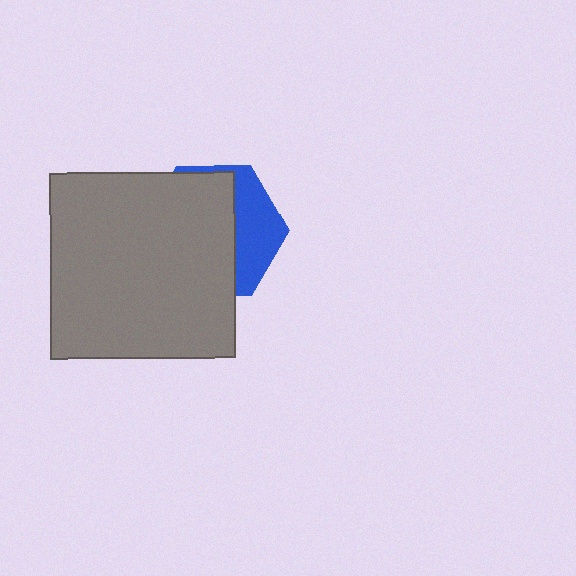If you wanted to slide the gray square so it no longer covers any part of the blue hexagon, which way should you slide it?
Slide it left — that is the most direct way to separate the two shapes.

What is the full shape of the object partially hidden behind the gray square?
The partially hidden object is a blue hexagon.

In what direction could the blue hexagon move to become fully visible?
The blue hexagon could move right. That would shift it out from behind the gray square entirely.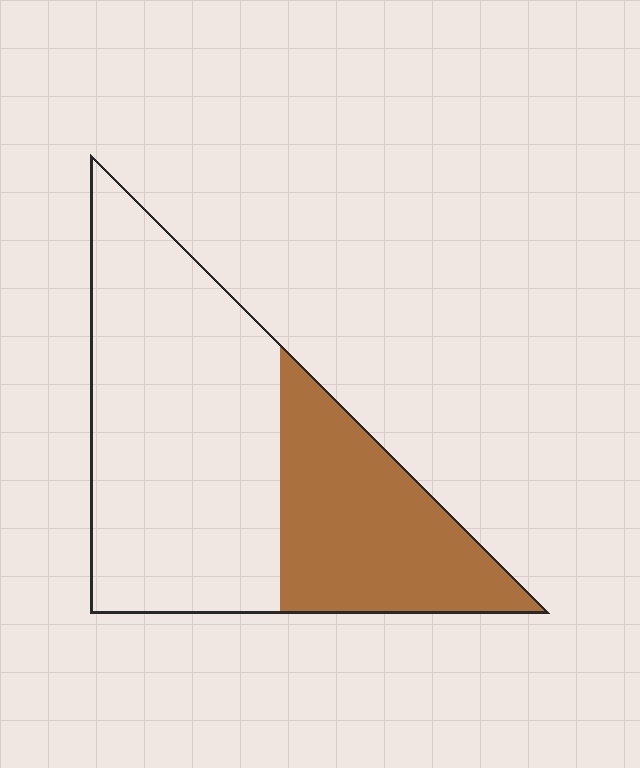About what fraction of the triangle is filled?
About one third (1/3).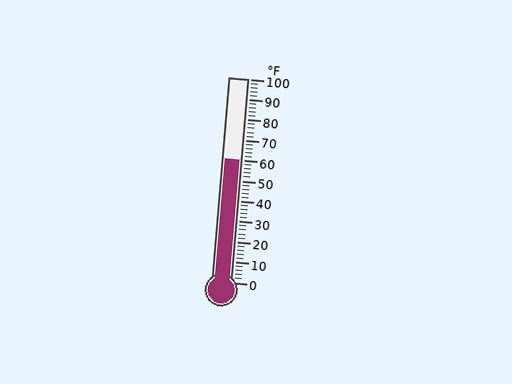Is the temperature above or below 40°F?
The temperature is above 40°F.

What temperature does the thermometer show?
The thermometer shows approximately 60°F.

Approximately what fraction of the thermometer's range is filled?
The thermometer is filled to approximately 60% of its range.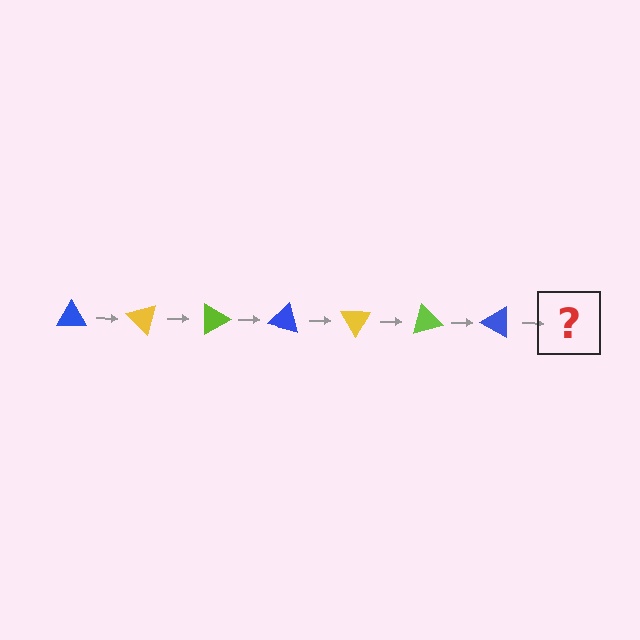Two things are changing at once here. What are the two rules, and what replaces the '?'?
The two rules are that it rotates 45 degrees each step and the color cycles through blue, yellow, and lime. The '?' should be a yellow triangle, rotated 315 degrees from the start.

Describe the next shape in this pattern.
It should be a yellow triangle, rotated 315 degrees from the start.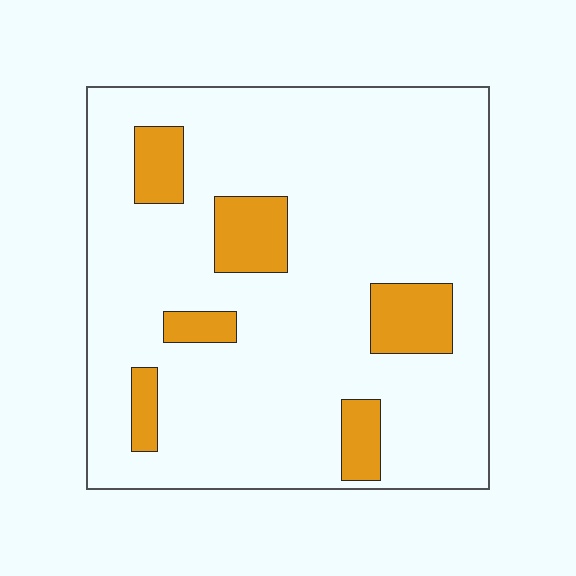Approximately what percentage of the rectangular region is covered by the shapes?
Approximately 15%.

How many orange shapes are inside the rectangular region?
6.